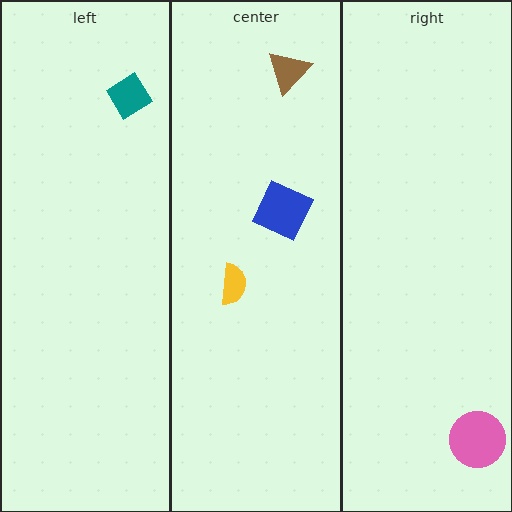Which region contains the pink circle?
The right region.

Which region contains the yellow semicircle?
The center region.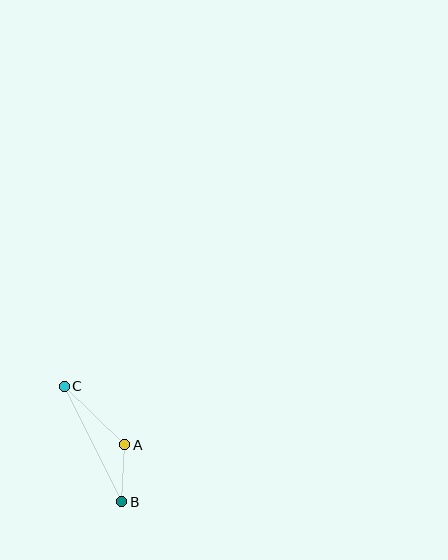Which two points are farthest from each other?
Points B and C are farthest from each other.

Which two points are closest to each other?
Points A and B are closest to each other.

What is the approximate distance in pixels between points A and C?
The distance between A and C is approximately 84 pixels.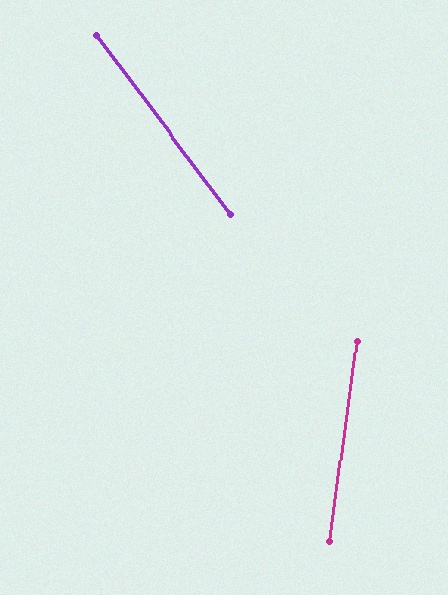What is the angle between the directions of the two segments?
Approximately 44 degrees.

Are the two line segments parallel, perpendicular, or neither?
Neither parallel nor perpendicular — they differ by about 44°.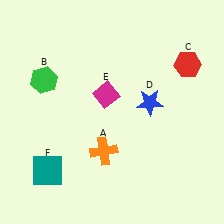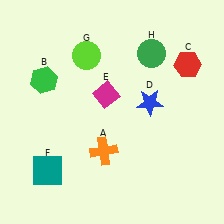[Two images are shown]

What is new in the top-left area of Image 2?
A lime circle (G) was added in the top-left area of Image 2.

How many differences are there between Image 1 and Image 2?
There are 2 differences between the two images.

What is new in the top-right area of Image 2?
A green circle (H) was added in the top-right area of Image 2.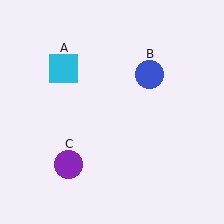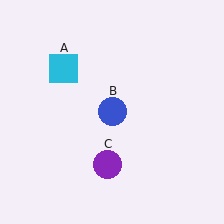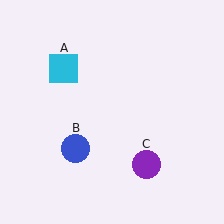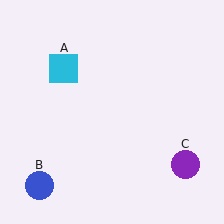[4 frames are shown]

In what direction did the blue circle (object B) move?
The blue circle (object B) moved down and to the left.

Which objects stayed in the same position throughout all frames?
Cyan square (object A) remained stationary.